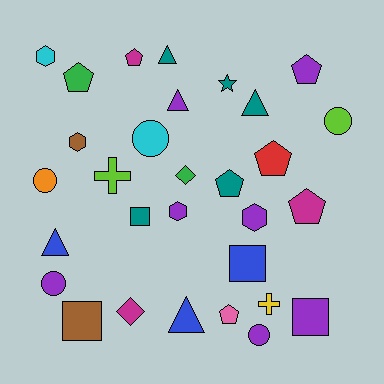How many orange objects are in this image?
There is 1 orange object.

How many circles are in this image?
There are 5 circles.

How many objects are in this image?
There are 30 objects.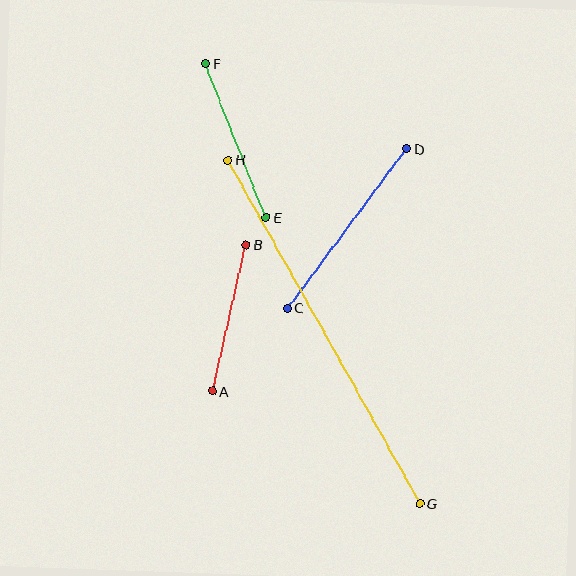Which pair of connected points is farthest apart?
Points G and H are farthest apart.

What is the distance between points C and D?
The distance is approximately 199 pixels.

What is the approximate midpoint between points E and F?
The midpoint is at approximately (236, 141) pixels.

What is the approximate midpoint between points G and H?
The midpoint is at approximately (324, 332) pixels.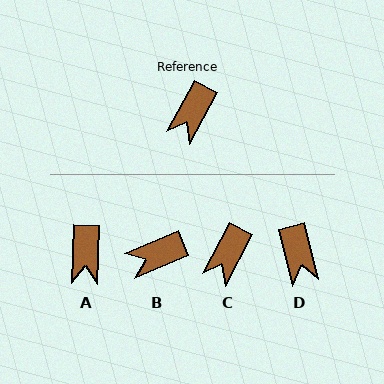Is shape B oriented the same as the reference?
No, it is off by about 39 degrees.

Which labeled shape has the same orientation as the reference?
C.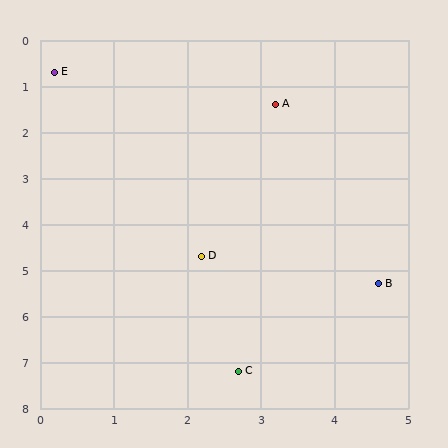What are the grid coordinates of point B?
Point B is at approximately (4.6, 5.3).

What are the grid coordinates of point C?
Point C is at approximately (2.7, 7.2).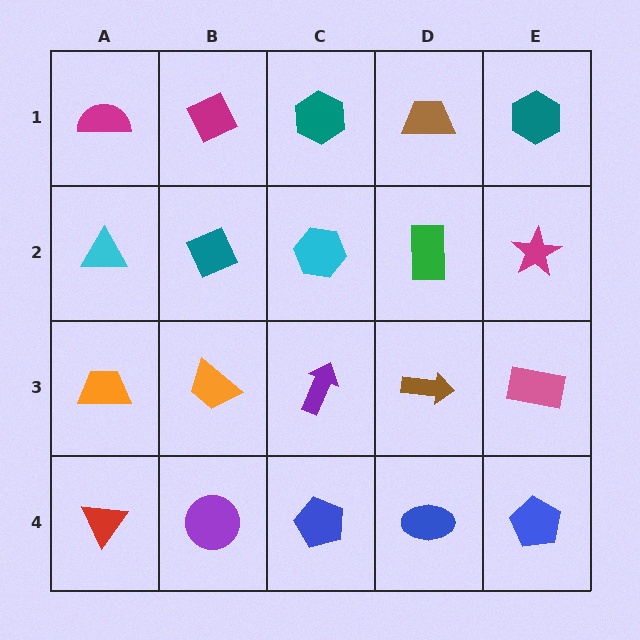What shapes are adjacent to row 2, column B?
A magenta diamond (row 1, column B), an orange trapezoid (row 3, column B), a cyan triangle (row 2, column A), a cyan hexagon (row 2, column C).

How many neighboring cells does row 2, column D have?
4.